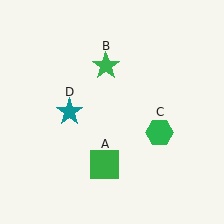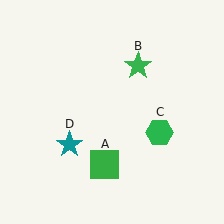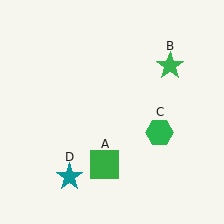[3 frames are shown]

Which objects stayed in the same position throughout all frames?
Green square (object A) and green hexagon (object C) remained stationary.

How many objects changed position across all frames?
2 objects changed position: green star (object B), teal star (object D).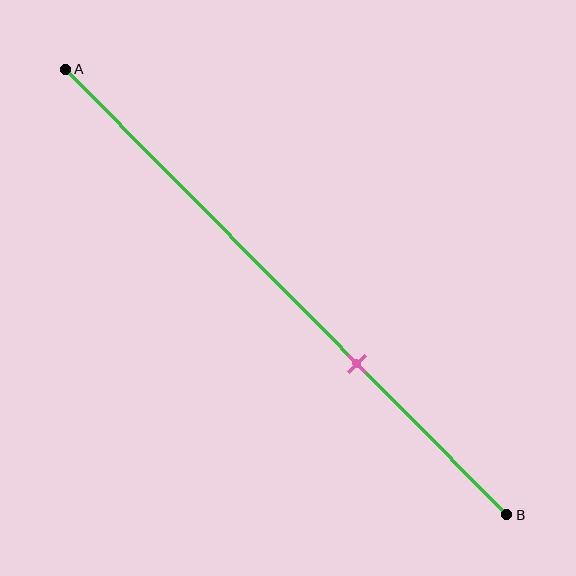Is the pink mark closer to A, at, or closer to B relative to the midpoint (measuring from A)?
The pink mark is closer to point B than the midpoint of segment AB.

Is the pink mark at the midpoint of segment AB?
No, the mark is at about 65% from A, not at the 50% midpoint.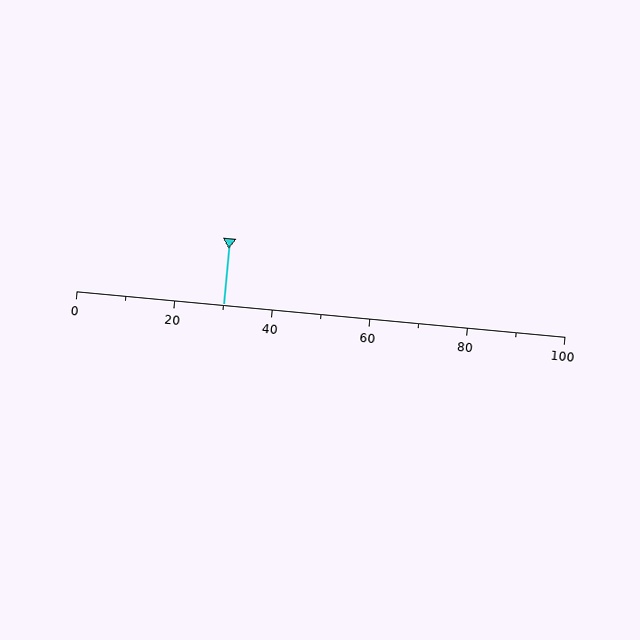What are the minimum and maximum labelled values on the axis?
The axis runs from 0 to 100.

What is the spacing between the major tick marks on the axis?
The major ticks are spaced 20 apart.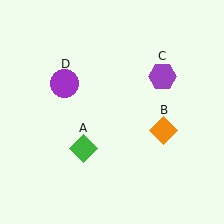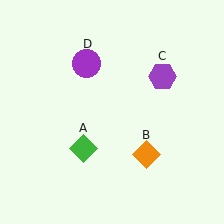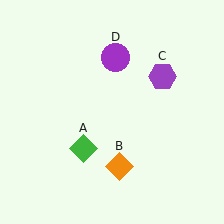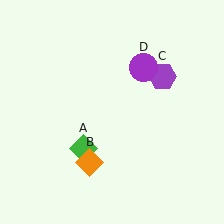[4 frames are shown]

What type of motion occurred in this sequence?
The orange diamond (object B), purple circle (object D) rotated clockwise around the center of the scene.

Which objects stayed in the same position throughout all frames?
Green diamond (object A) and purple hexagon (object C) remained stationary.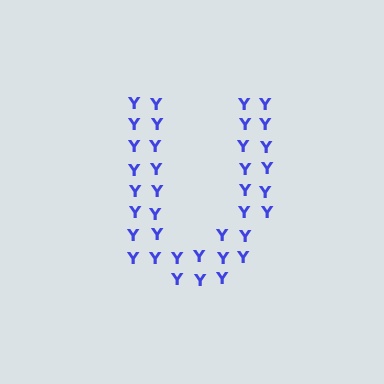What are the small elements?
The small elements are letter Y's.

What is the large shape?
The large shape is the letter U.